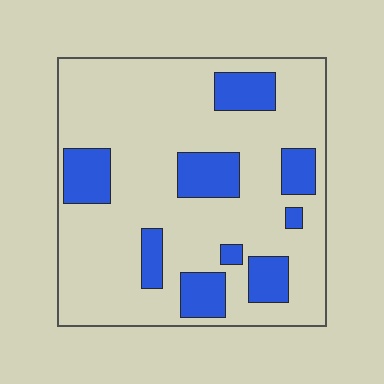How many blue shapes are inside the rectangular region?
9.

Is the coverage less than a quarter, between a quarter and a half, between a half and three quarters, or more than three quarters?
Less than a quarter.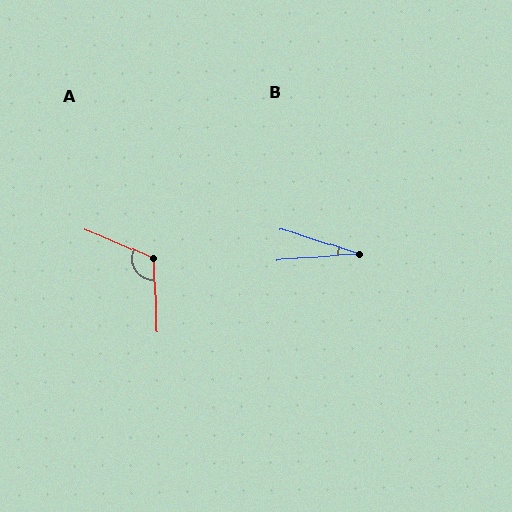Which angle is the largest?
A, at approximately 115 degrees.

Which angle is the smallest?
B, at approximately 22 degrees.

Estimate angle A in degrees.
Approximately 115 degrees.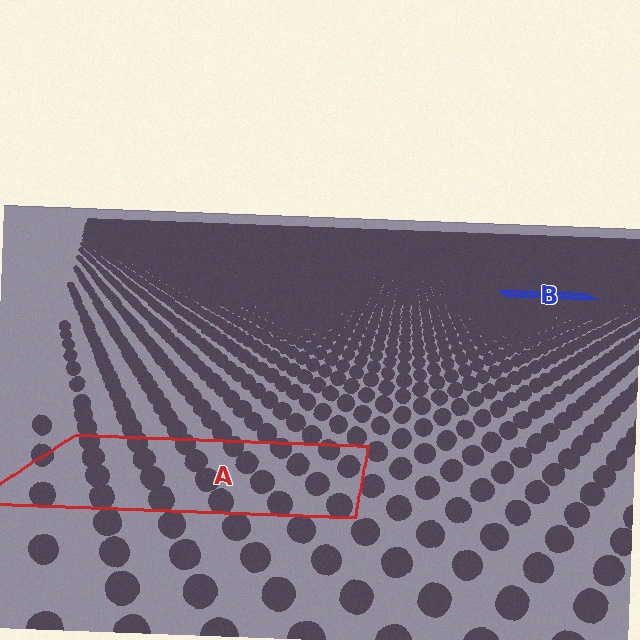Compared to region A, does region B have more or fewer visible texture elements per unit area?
Region B has more texture elements per unit area — they are packed more densely because it is farther away.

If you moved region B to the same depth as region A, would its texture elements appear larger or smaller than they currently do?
They would appear larger. At a closer depth, the same texture elements are projected at a bigger on-screen size.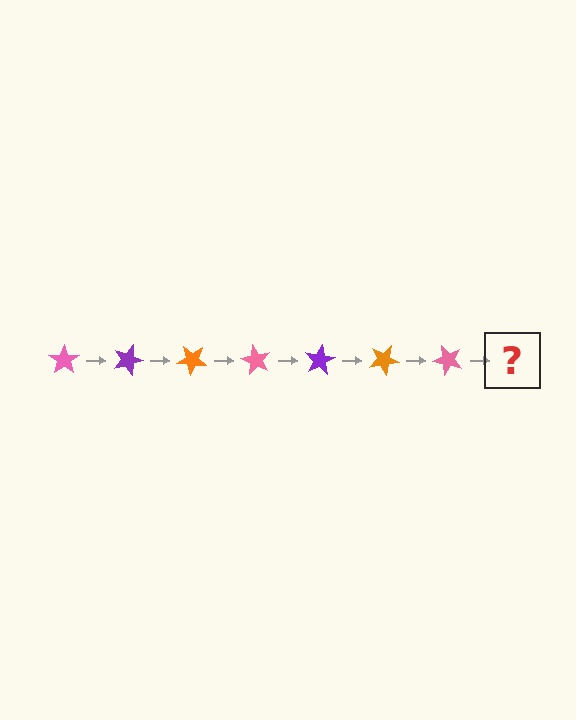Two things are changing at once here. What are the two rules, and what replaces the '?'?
The two rules are that it rotates 20 degrees each step and the color cycles through pink, purple, and orange. The '?' should be a purple star, rotated 140 degrees from the start.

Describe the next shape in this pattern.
It should be a purple star, rotated 140 degrees from the start.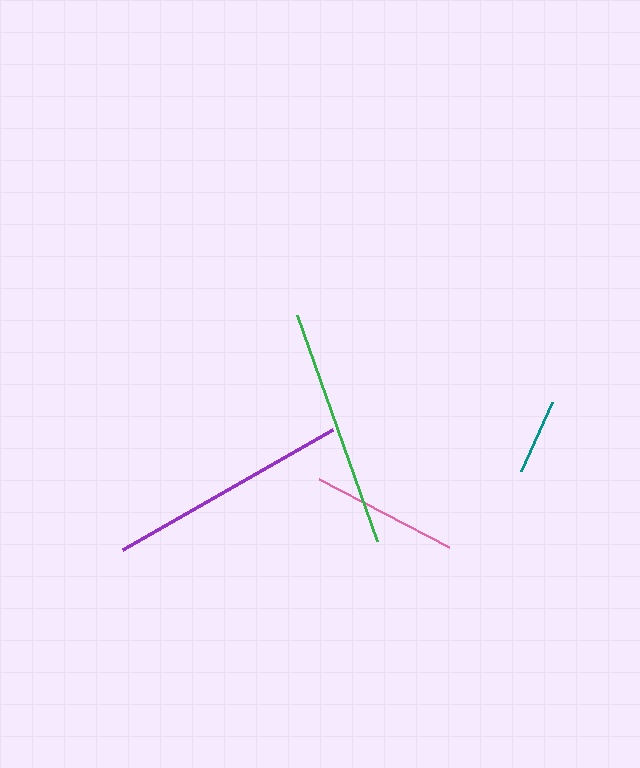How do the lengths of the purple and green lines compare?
The purple and green lines are approximately the same length.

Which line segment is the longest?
The purple line is the longest at approximately 242 pixels.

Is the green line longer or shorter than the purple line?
The purple line is longer than the green line.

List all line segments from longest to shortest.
From longest to shortest: purple, green, pink, teal.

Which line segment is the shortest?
The teal line is the shortest at approximately 75 pixels.